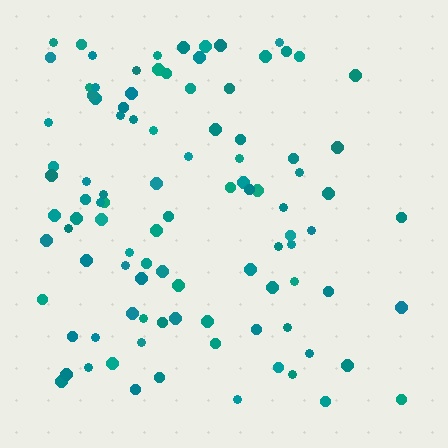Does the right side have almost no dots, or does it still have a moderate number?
Still a moderate number, just noticeably fewer than the left.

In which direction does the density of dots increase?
From right to left, with the left side densest.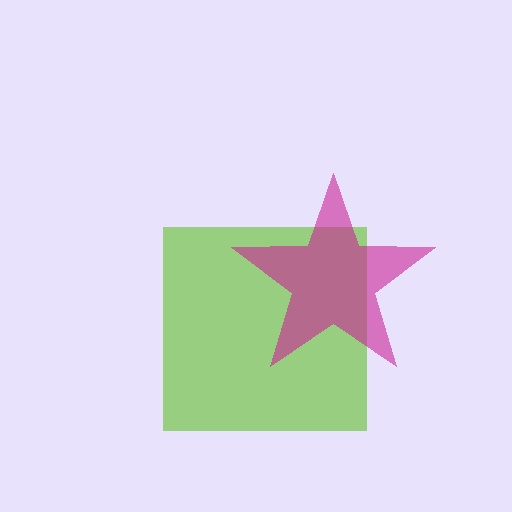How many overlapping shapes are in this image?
There are 2 overlapping shapes in the image.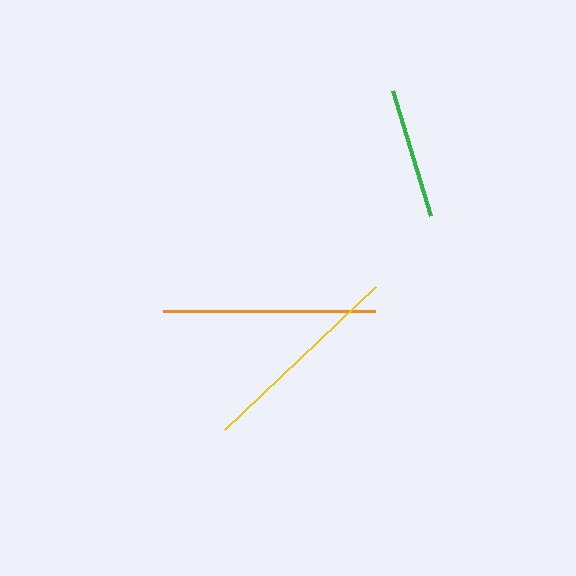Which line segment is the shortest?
The green line is the shortest at approximately 131 pixels.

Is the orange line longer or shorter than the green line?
The orange line is longer than the green line.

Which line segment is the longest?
The orange line is the longest at approximately 212 pixels.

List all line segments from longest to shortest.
From longest to shortest: orange, yellow, green.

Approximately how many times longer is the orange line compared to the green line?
The orange line is approximately 1.6 times the length of the green line.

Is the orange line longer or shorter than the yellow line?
The orange line is longer than the yellow line.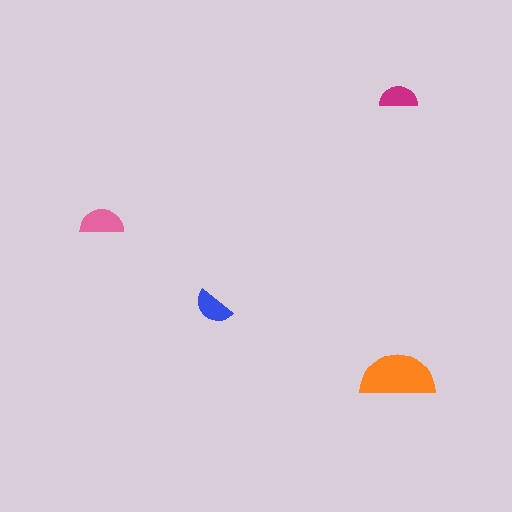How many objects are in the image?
There are 4 objects in the image.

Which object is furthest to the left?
The pink semicircle is leftmost.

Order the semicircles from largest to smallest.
the orange one, the pink one, the blue one, the magenta one.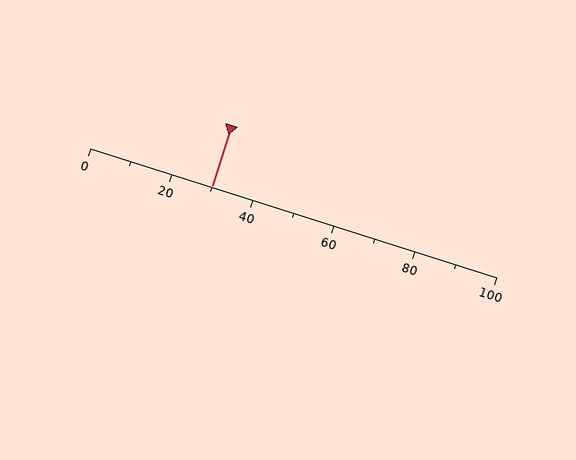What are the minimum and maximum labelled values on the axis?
The axis runs from 0 to 100.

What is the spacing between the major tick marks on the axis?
The major ticks are spaced 20 apart.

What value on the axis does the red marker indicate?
The marker indicates approximately 30.